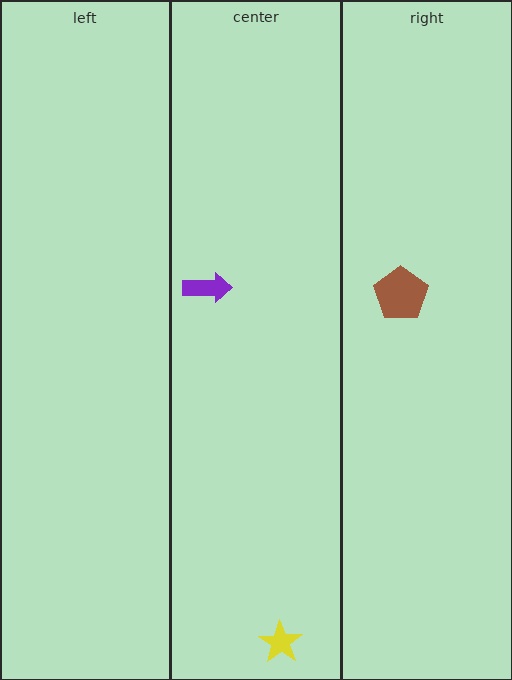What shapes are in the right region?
The brown pentagon.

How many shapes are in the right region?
1.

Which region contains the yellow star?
The center region.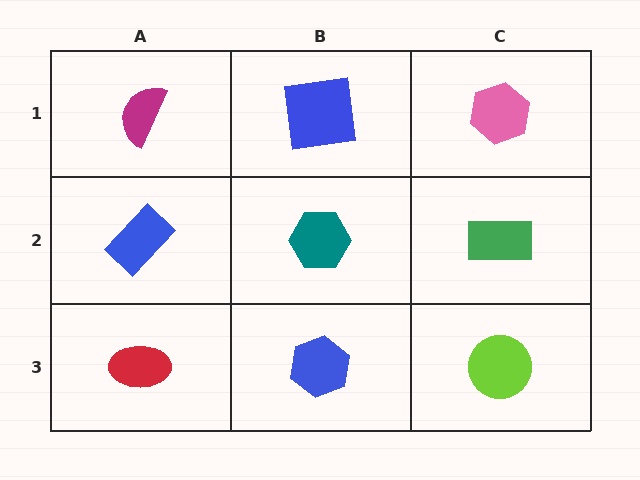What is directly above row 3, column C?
A green rectangle.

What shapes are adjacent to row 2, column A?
A magenta semicircle (row 1, column A), a red ellipse (row 3, column A), a teal hexagon (row 2, column B).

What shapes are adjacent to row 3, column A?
A blue rectangle (row 2, column A), a blue hexagon (row 3, column B).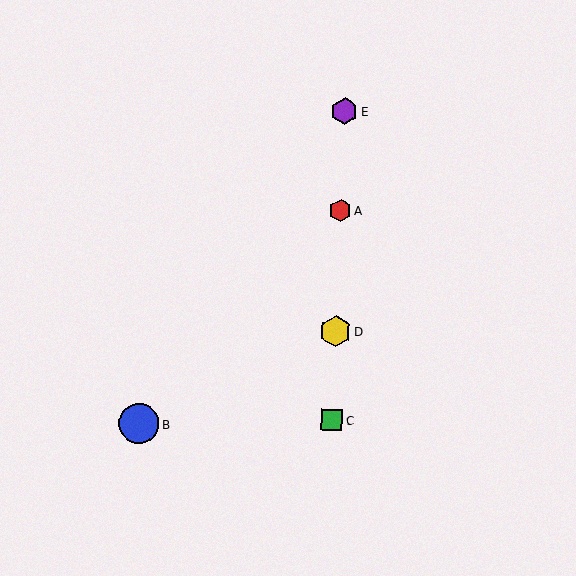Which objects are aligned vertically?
Objects A, C, D, E are aligned vertically.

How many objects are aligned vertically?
4 objects (A, C, D, E) are aligned vertically.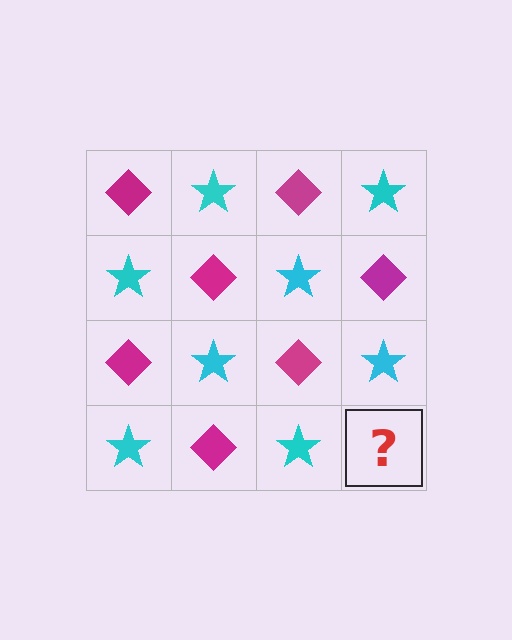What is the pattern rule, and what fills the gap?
The rule is that it alternates magenta diamond and cyan star in a checkerboard pattern. The gap should be filled with a magenta diamond.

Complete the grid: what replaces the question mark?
The question mark should be replaced with a magenta diamond.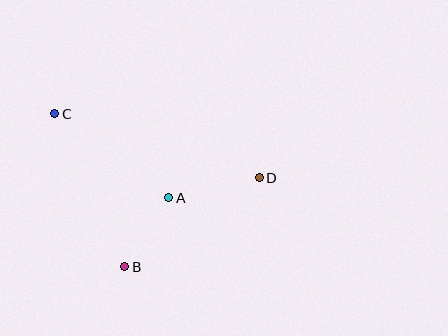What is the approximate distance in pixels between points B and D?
The distance between B and D is approximately 162 pixels.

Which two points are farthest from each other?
Points C and D are farthest from each other.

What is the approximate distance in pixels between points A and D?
The distance between A and D is approximately 93 pixels.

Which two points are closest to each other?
Points A and B are closest to each other.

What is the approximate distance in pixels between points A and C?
The distance between A and C is approximately 142 pixels.